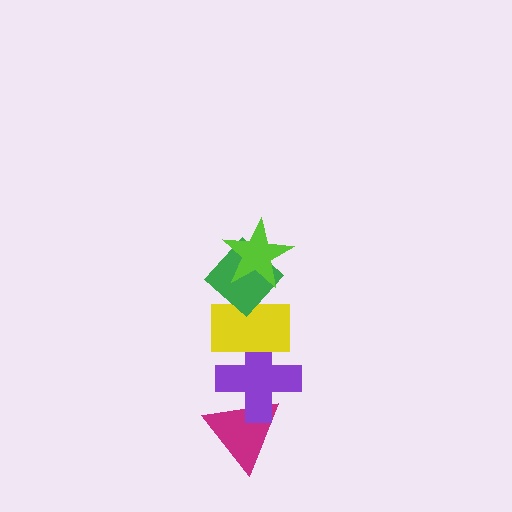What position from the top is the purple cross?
The purple cross is 4th from the top.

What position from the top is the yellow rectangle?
The yellow rectangle is 3rd from the top.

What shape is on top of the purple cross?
The yellow rectangle is on top of the purple cross.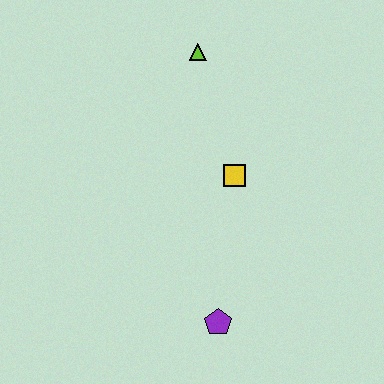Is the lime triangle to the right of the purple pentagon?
No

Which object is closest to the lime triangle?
The yellow square is closest to the lime triangle.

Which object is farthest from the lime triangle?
The purple pentagon is farthest from the lime triangle.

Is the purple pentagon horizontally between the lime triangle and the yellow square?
Yes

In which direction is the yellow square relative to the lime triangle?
The yellow square is below the lime triangle.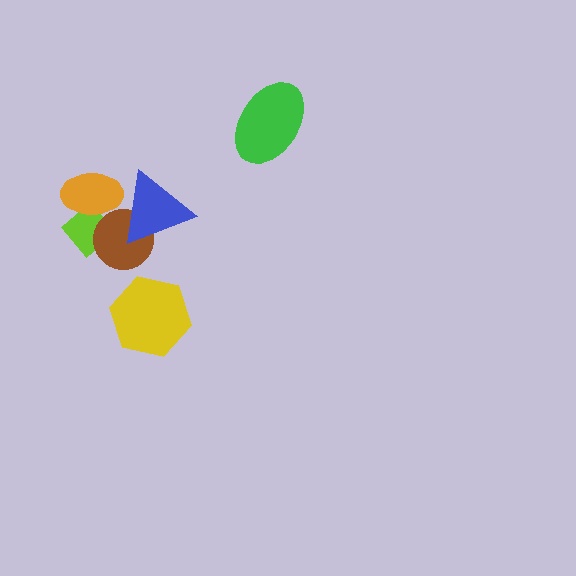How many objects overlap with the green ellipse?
0 objects overlap with the green ellipse.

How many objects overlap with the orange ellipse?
3 objects overlap with the orange ellipse.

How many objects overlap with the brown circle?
3 objects overlap with the brown circle.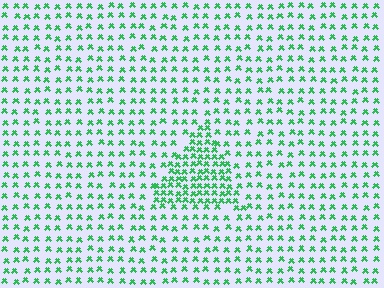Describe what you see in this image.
The image contains small green elements arranged at two different densities. A triangle-shaped region is visible where the elements are more densely packed than the surrounding area.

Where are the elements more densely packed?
The elements are more densely packed inside the triangle boundary.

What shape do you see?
I see a triangle.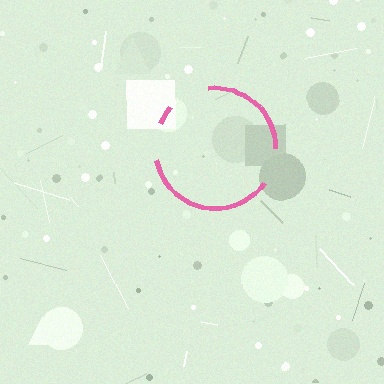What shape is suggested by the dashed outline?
The dashed outline suggests a circle.